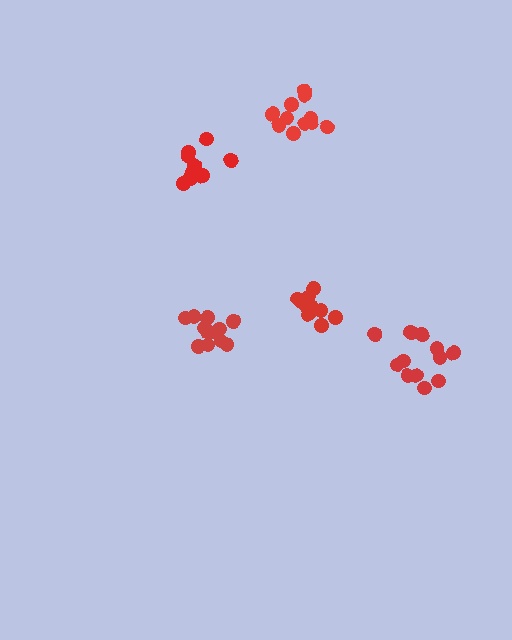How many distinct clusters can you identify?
There are 5 distinct clusters.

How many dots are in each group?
Group 1: 11 dots, Group 2: 11 dots, Group 3: 11 dots, Group 4: 12 dots, Group 5: 11 dots (56 total).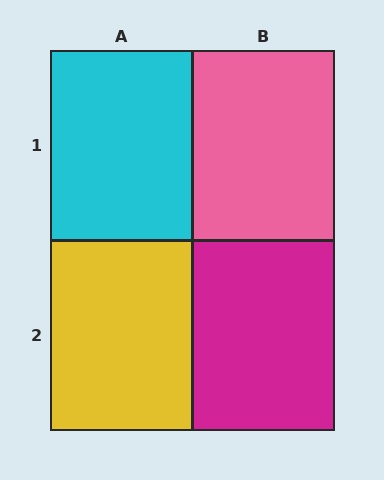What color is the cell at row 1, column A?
Cyan.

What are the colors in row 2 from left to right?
Yellow, magenta.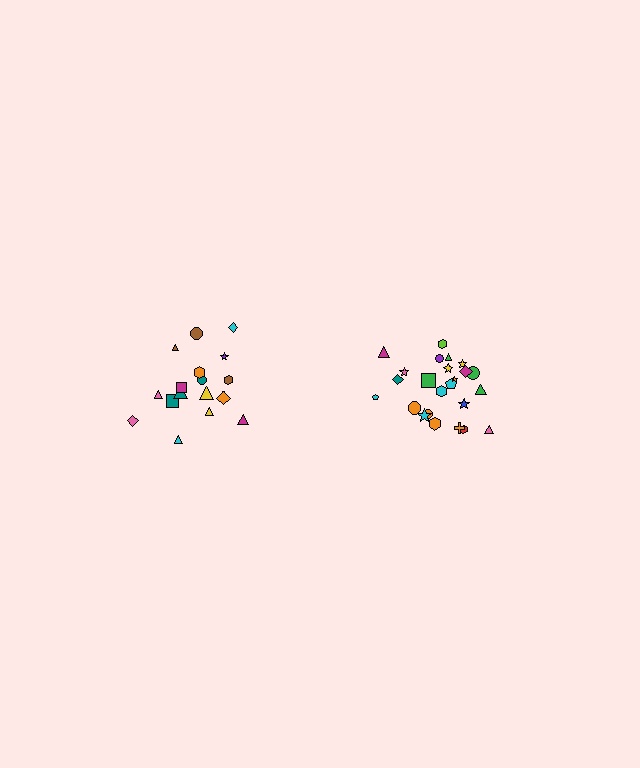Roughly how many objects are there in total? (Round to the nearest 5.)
Roughly 45 objects in total.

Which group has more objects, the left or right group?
The right group.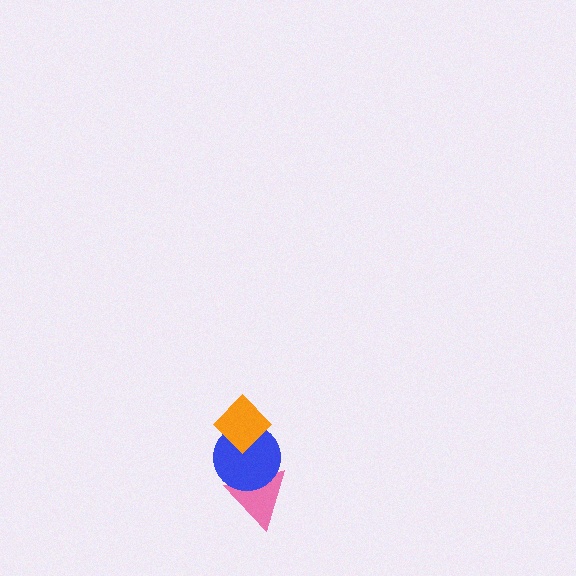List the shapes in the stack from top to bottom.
From top to bottom: the orange diamond, the blue circle, the pink triangle.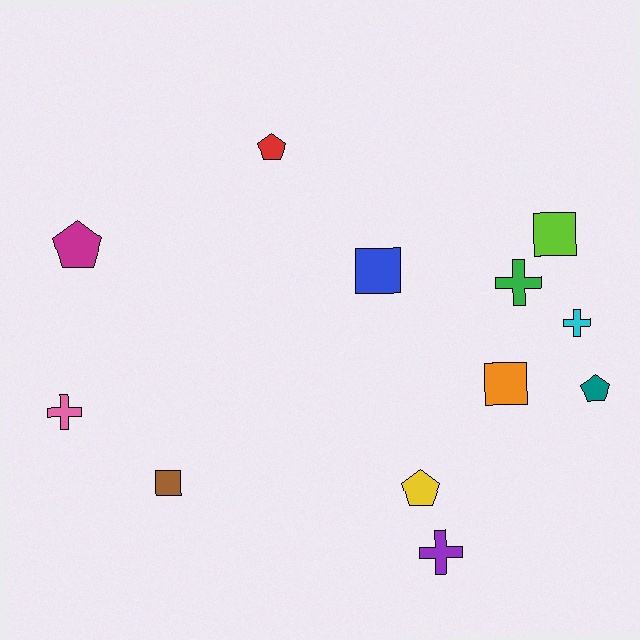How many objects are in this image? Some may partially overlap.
There are 12 objects.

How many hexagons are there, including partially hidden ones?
There are no hexagons.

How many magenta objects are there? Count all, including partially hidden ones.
There is 1 magenta object.